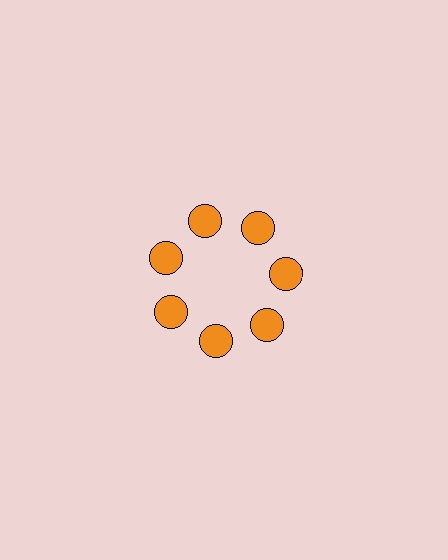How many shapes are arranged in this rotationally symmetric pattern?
There are 7 shapes, arranged in 7 groups of 1.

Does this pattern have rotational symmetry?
Yes, this pattern has 7-fold rotational symmetry. It looks the same after rotating 51 degrees around the center.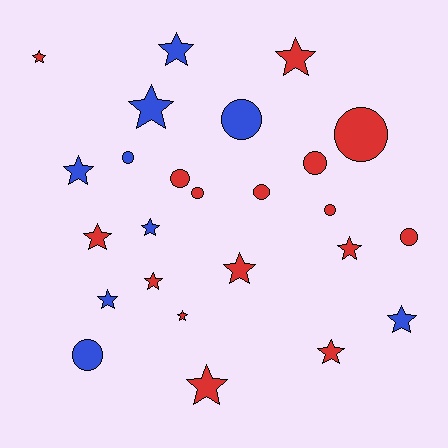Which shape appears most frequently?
Star, with 15 objects.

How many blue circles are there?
There are 3 blue circles.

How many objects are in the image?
There are 25 objects.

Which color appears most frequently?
Red, with 16 objects.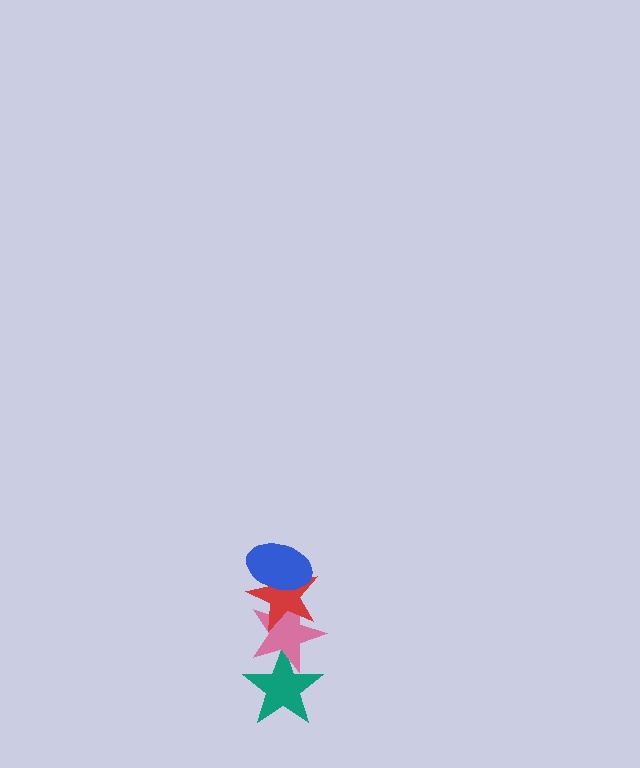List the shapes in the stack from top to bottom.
From top to bottom: the blue ellipse, the red star, the pink star, the teal star.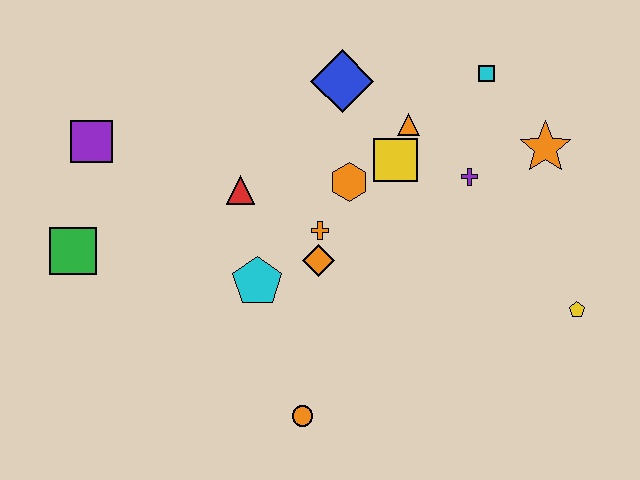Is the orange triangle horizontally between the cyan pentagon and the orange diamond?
No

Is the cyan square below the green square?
No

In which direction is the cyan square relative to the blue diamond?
The cyan square is to the right of the blue diamond.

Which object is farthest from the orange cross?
The yellow pentagon is farthest from the orange cross.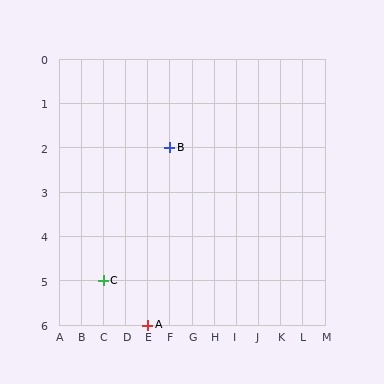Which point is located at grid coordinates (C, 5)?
Point C is at (C, 5).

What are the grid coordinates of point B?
Point B is at grid coordinates (F, 2).